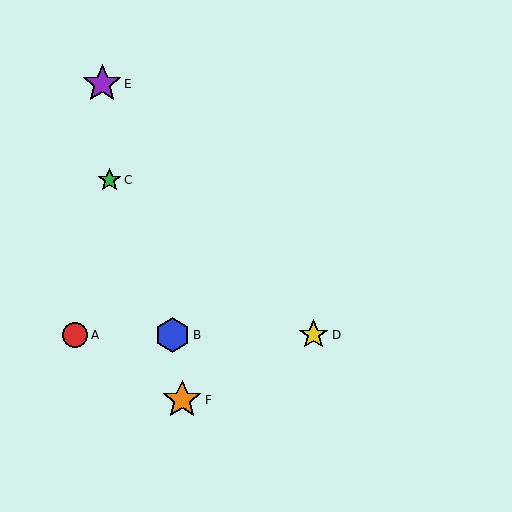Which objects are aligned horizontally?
Objects A, B, D are aligned horizontally.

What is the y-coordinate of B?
Object B is at y≈335.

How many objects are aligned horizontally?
3 objects (A, B, D) are aligned horizontally.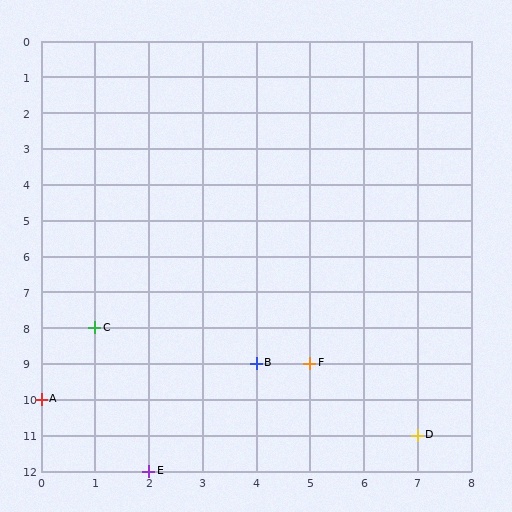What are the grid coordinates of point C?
Point C is at grid coordinates (1, 8).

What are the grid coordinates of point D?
Point D is at grid coordinates (7, 11).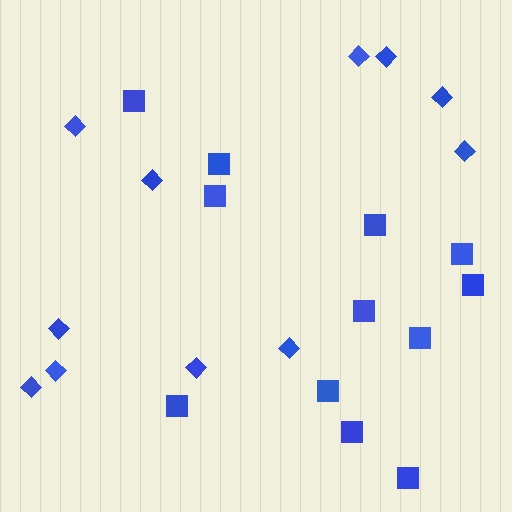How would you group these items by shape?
There are 2 groups: one group of squares (12) and one group of diamonds (11).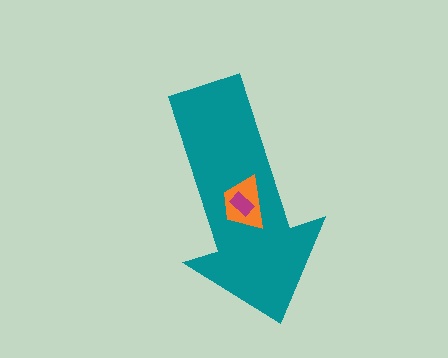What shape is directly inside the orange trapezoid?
The magenta rectangle.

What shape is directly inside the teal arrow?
The orange trapezoid.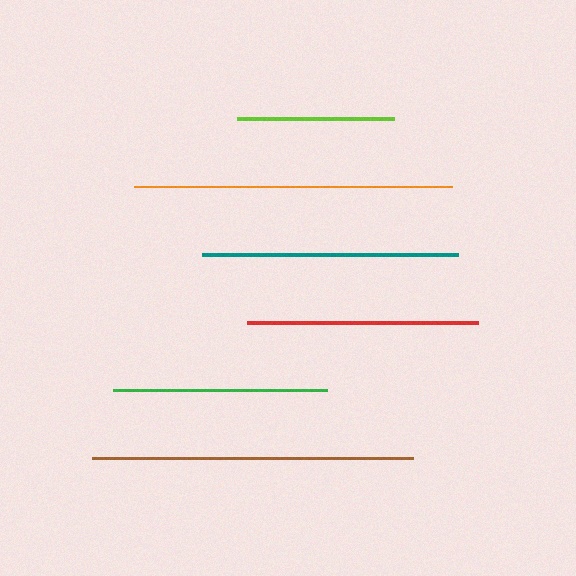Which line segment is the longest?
The brown line is the longest at approximately 321 pixels.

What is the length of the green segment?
The green segment is approximately 213 pixels long.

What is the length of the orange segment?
The orange segment is approximately 318 pixels long.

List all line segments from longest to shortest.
From longest to shortest: brown, orange, teal, red, green, lime.